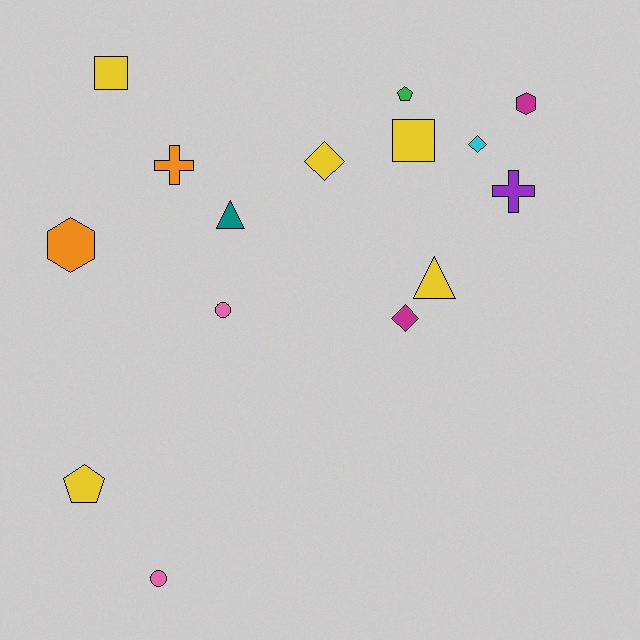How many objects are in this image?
There are 15 objects.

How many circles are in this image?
There are 2 circles.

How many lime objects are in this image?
There are no lime objects.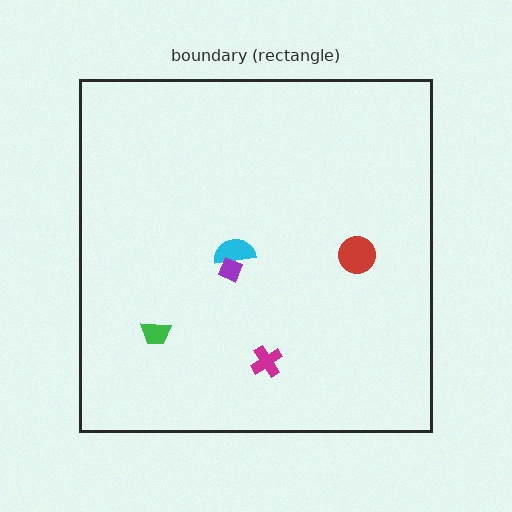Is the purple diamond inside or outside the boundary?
Inside.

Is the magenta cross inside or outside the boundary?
Inside.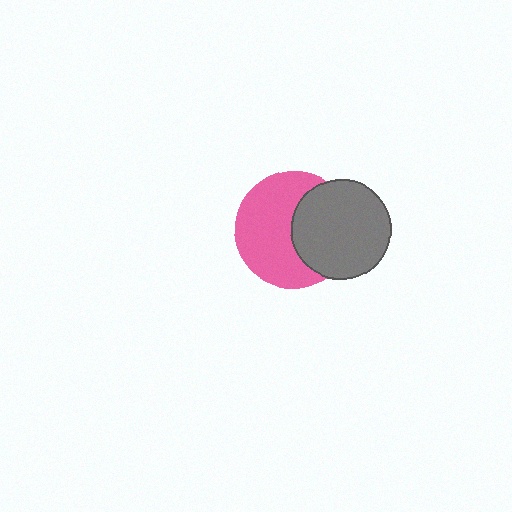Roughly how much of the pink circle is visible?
About half of it is visible (roughly 60%).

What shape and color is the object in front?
The object in front is a gray circle.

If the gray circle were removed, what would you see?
You would see the complete pink circle.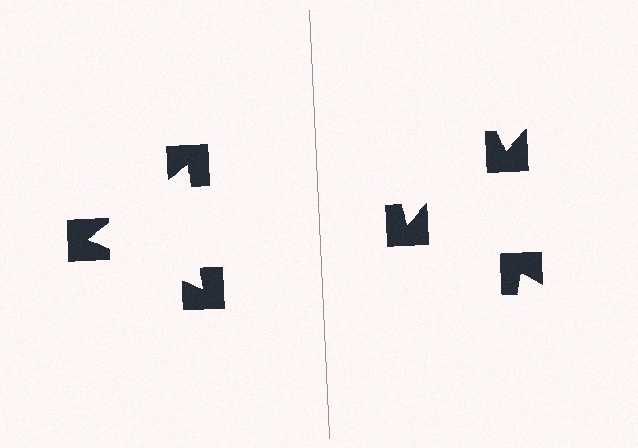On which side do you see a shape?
An illusory triangle appears on the left side. On the right side the wedge cuts are rotated, so no coherent shape forms.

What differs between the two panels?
The notched squares are positioned identically on both sides; only the wedge orientations differ. On the left they align to a triangle; on the right they are misaligned.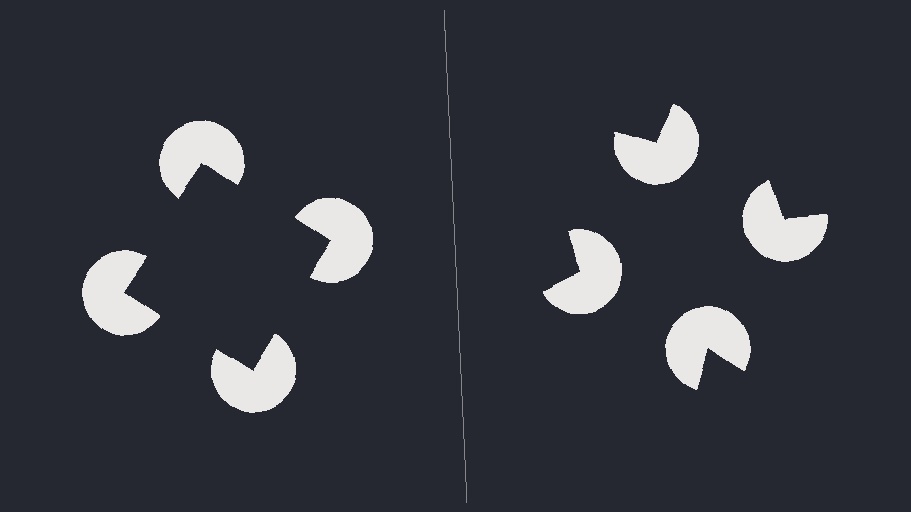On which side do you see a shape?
An illusory square appears on the left side. On the right side the wedge cuts are rotated, so no coherent shape forms.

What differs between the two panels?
The pac-man discs are positioned identically on both sides; only the wedge orientations differ. On the left they align to a square; on the right they are misaligned.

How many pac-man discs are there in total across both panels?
8 — 4 on each side.